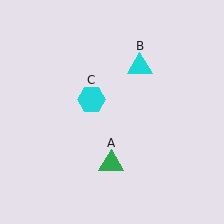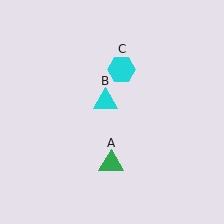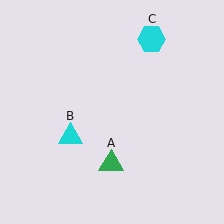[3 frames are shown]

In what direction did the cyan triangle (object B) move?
The cyan triangle (object B) moved down and to the left.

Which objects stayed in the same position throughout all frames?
Green triangle (object A) remained stationary.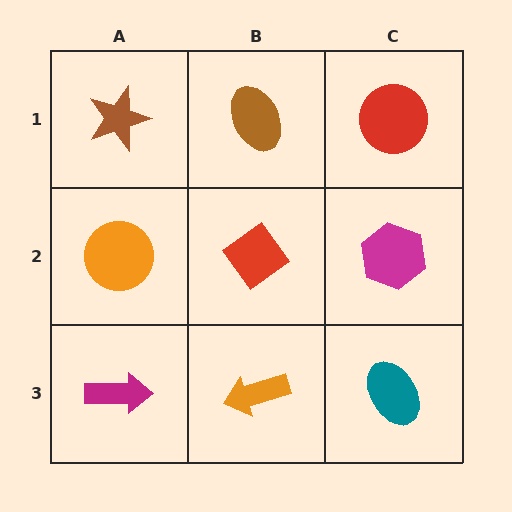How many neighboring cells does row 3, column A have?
2.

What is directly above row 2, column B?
A brown ellipse.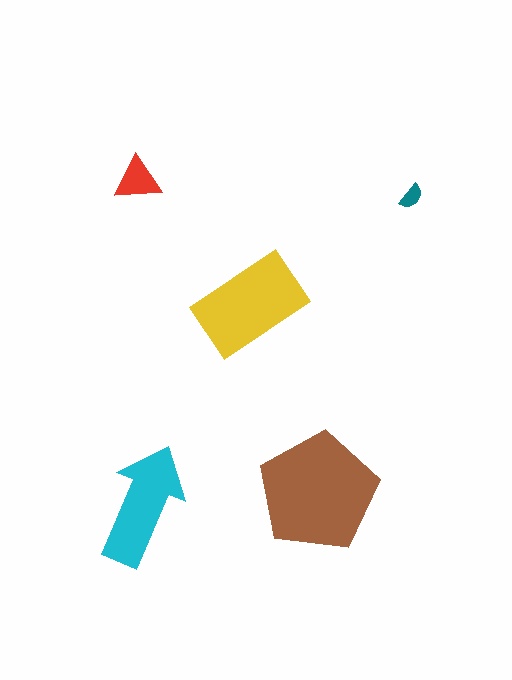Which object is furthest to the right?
The teal semicircle is rightmost.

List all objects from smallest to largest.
The teal semicircle, the red triangle, the cyan arrow, the yellow rectangle, the brown pentagon.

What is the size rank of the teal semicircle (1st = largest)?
5th.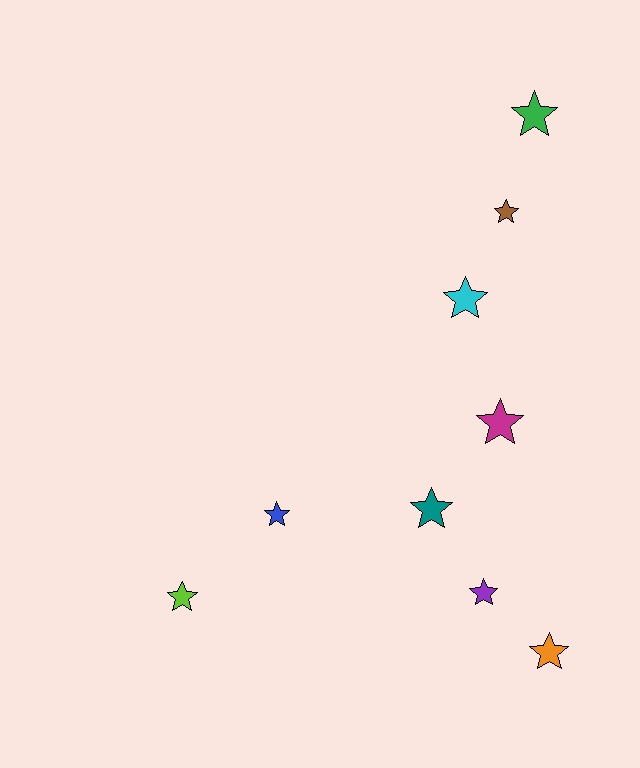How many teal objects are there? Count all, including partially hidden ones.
There is 1 teal object.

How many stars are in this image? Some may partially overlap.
There are 9 stars.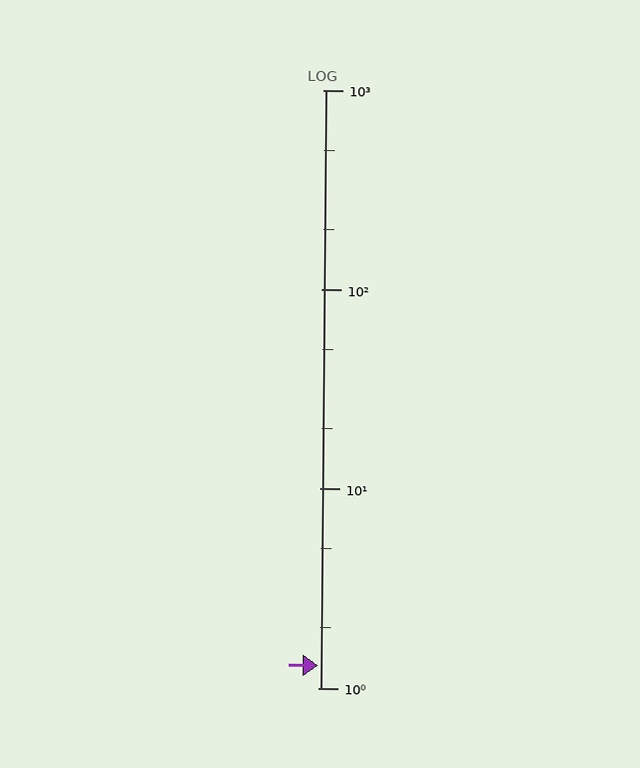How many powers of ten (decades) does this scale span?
The scale spans 3 decades, from 1 to 1000.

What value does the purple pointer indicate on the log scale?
The pointer indicates approximately 1.3.